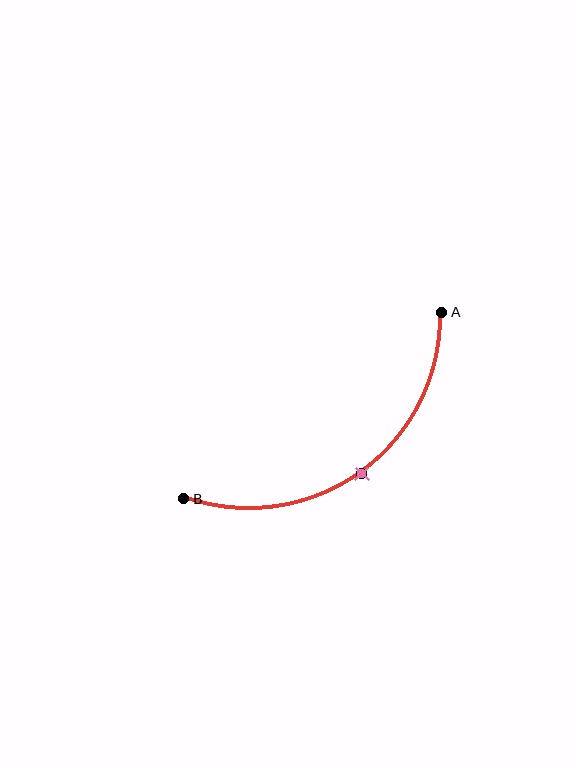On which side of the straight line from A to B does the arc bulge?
The arc bulges below and to the right of the straight line connecting A and B.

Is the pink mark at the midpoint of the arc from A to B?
Yes. The pink mark lies on the arc at equal arc-length from both A and B — it is the arc midpoint.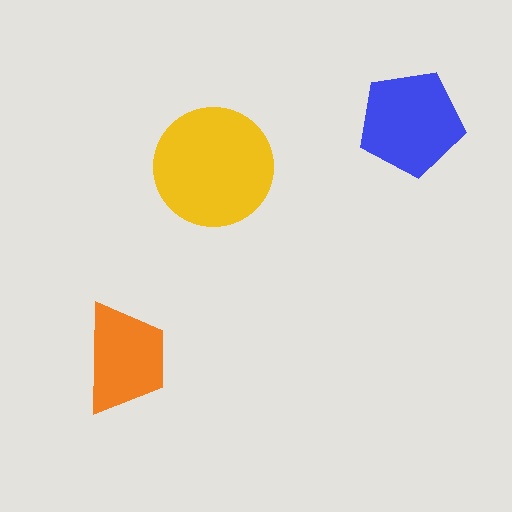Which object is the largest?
The yellow circle.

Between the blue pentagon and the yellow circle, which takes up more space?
The yellow circle.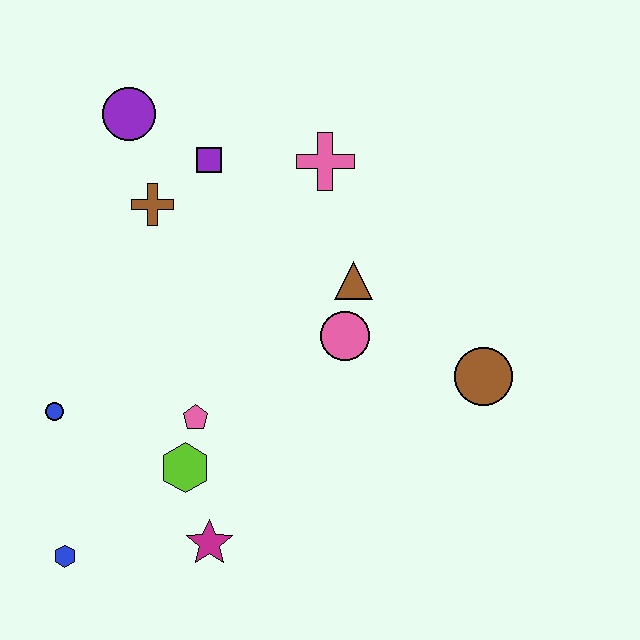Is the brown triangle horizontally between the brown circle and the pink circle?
Yes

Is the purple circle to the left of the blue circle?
No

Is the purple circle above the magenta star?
Yes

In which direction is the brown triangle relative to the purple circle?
The brown triangle is to the right of the purple circle.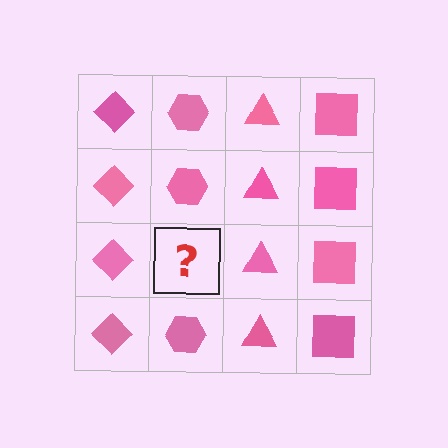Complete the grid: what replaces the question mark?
The question mark should be replaced with a pink hexagon.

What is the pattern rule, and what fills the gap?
The rule is that each column has a consistent shape. The gap should be filled with a pink hexagon.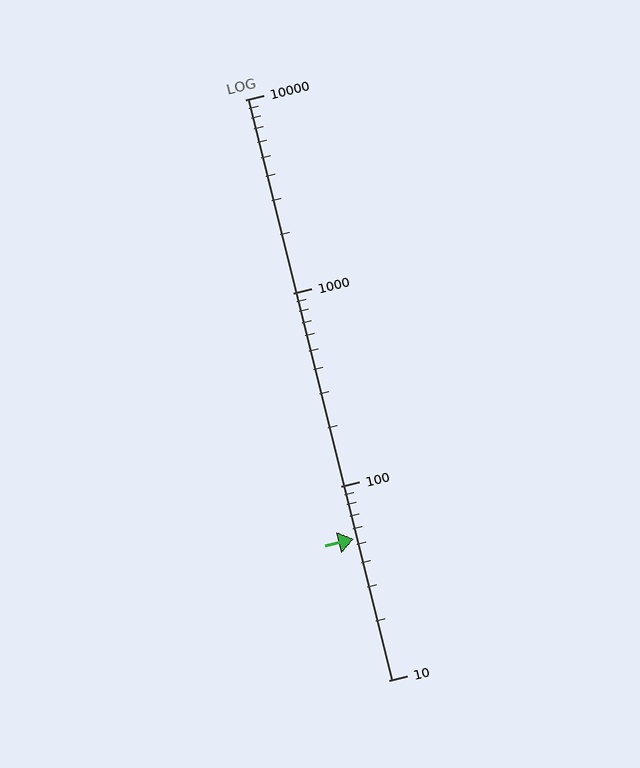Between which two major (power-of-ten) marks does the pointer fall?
The pointer is between 10 and 100.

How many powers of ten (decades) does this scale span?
The scale spans 3 decades, from 10 to 10000.